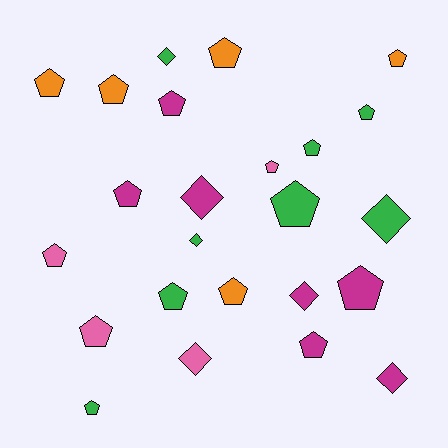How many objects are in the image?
There are 24 objects.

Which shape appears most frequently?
Pentagon, with 17 objects.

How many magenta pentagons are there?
There are 4 magenta pentagons.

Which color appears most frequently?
Green, with 8 objects.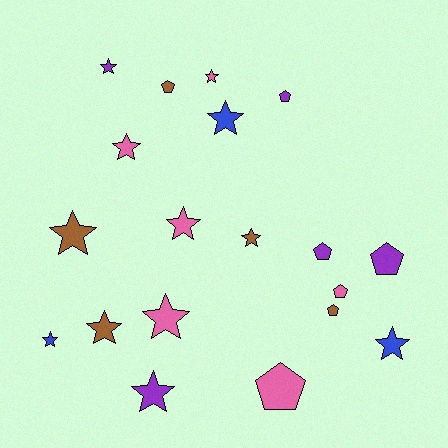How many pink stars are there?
There are 4 pink stars.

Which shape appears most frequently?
Star, with 12 objects.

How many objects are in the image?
There are 19 objects.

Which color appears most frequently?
Pink, with 6 objects.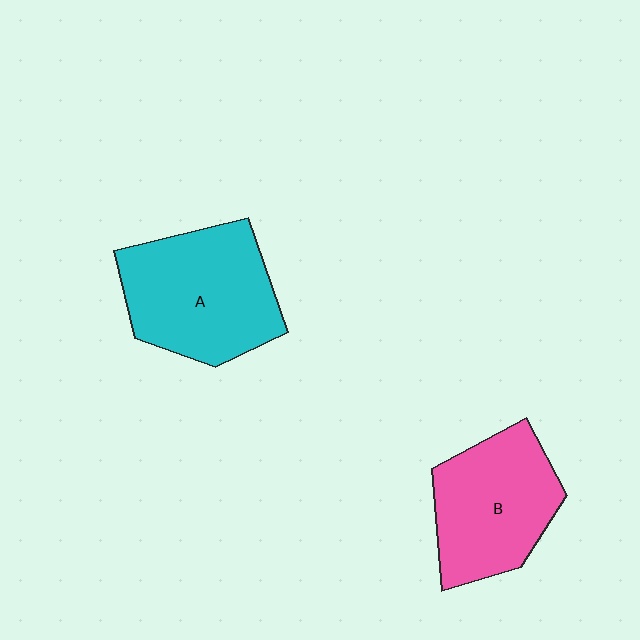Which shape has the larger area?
Shape A (cyan).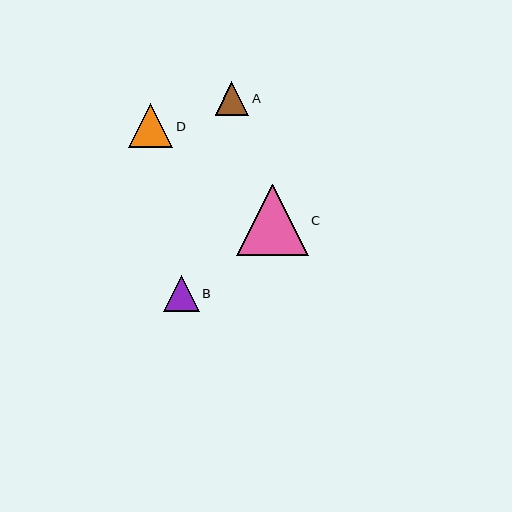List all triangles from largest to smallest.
From largest to smallest: C, D, B, A.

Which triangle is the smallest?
Triangle A is the smallest with a size of approximately 34 pixels.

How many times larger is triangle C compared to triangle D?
Triangle C is approximately 1.6 times the size of triangle D.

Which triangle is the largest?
Triangle C is the largest with a size of approximately 71 pixels.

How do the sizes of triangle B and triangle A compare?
Triangle B and triangle A are approximately the same size.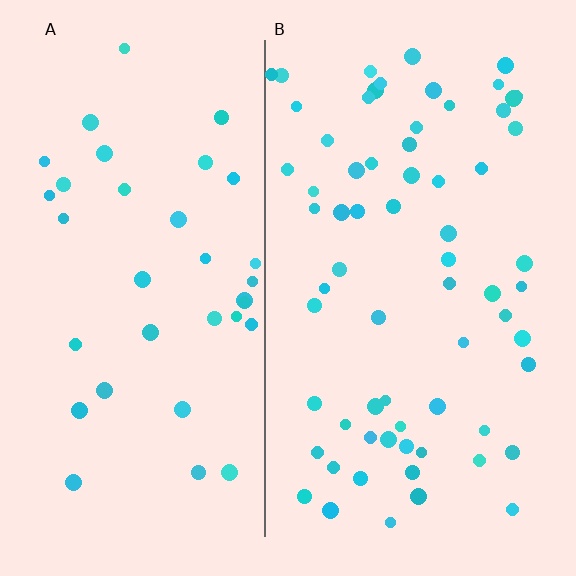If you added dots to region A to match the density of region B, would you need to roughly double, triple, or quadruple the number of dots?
Approximately double.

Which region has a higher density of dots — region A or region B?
B (the right).